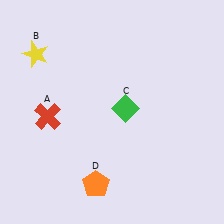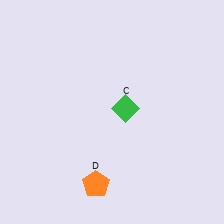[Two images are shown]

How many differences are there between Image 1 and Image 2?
There are 2 differences between the two images.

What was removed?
The yellow star (B), the red cross (A) were removed in Image 2.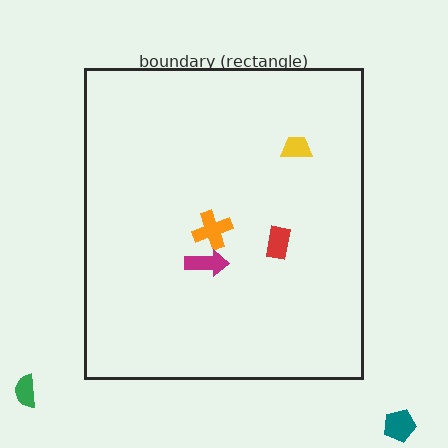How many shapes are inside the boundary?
4 inside, 2 outside.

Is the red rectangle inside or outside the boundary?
Inside.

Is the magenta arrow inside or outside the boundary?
Inside.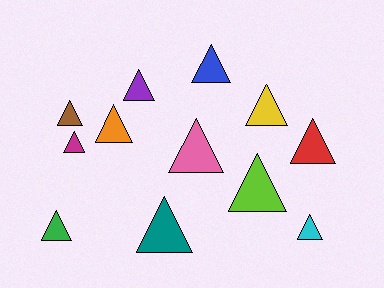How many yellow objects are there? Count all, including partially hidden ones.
There is 1 yellow object.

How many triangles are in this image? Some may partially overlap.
There are 12 triangles.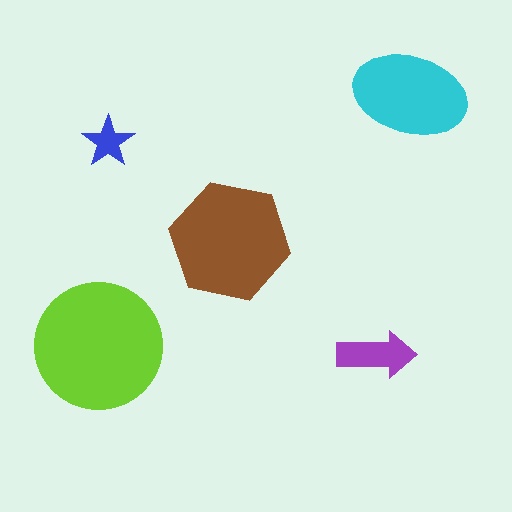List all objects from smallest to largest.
The blue star, the purple arrow, the cyan ellipse, the brown hexagon, the lime circle.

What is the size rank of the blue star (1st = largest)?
5th.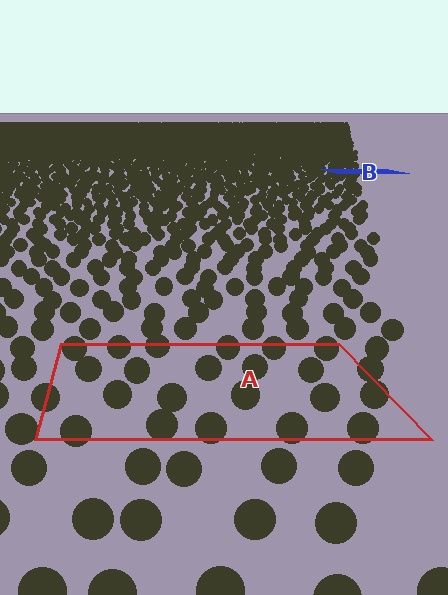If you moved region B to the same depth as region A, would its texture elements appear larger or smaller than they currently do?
They would appear larger. At a closer depth, the same texture elements are projected at a bigger on-screen size.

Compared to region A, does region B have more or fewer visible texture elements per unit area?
Region B has more texture elements per unit area — they are packed more densely because it is farther away.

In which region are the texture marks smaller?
The texture marks are smaller in region B, because it is farther away.